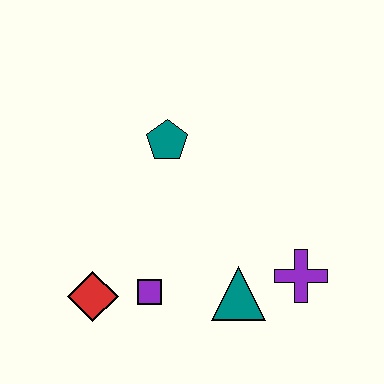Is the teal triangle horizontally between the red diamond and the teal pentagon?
No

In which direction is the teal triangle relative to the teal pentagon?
The teal triangle is below the teal pentagon.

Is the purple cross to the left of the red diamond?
No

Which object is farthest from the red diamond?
The purple cross is farthest from the red diamond.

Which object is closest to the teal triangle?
The purple cross is closest to the teal triangle.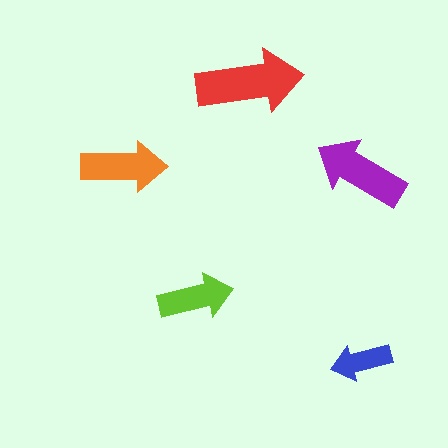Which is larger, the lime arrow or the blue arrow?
The lime one.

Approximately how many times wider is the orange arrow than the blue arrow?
About 1.5 times wider.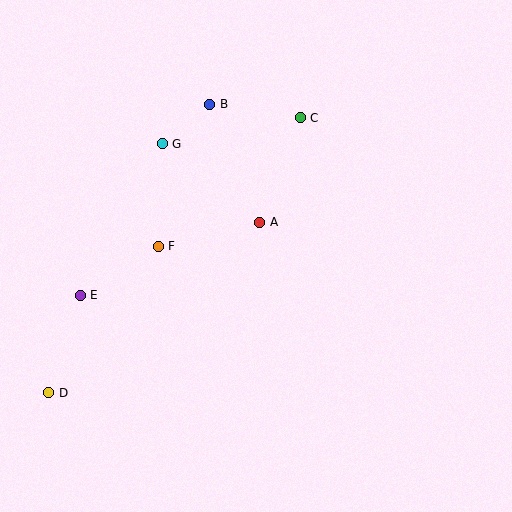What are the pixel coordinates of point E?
Point E is at (80, 295).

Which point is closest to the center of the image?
Point A at (260, 222) is closest to the center.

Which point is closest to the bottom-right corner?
Point A is closest to the bottom-right corner.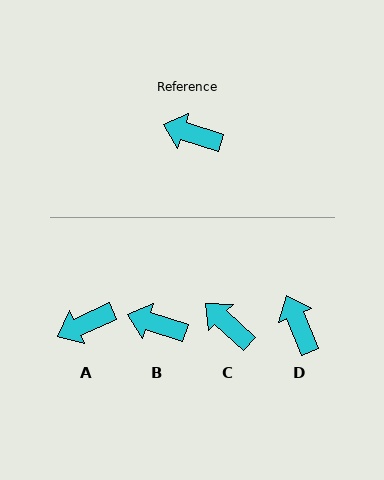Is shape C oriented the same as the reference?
No, it is off by about 25 degrees.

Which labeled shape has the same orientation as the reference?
B.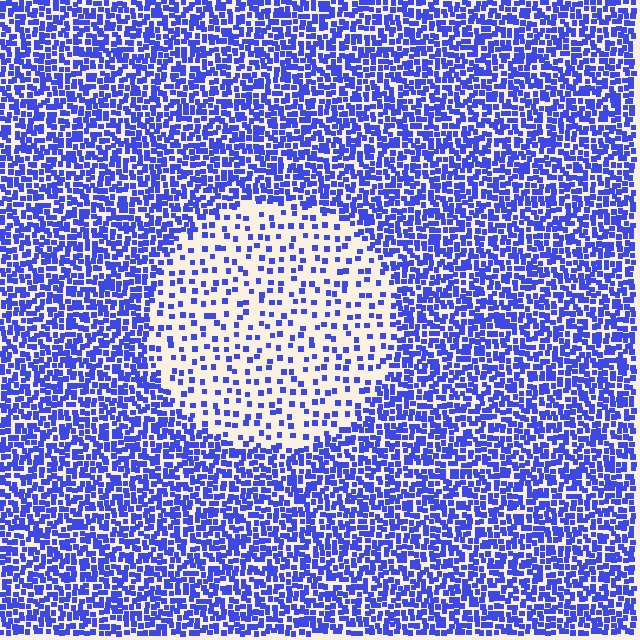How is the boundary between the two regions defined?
The boundary is defined by a change in element density (approximately 2.9x ratio). All elements are the same color, size, and shape.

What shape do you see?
I see a circle.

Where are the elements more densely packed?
The elements are more densely packed outside the circle boundary.